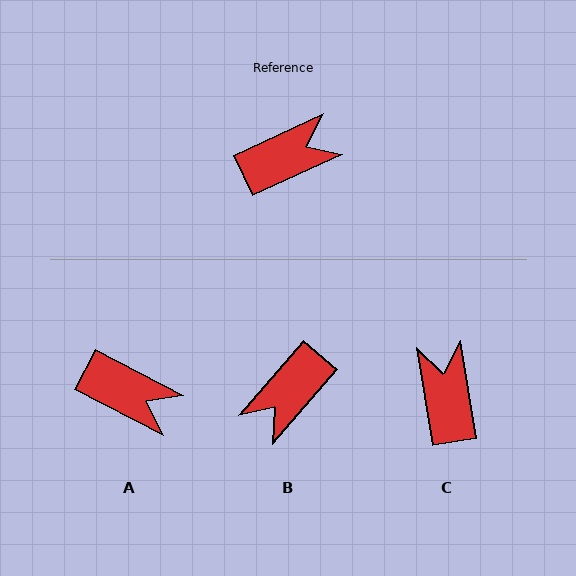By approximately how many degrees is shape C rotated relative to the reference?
Approximately 74 degrees counter-clockwise.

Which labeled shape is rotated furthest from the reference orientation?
B, about 156 degrees away.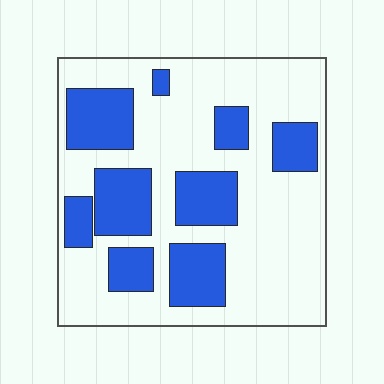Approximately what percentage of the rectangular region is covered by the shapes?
Approximately 30%.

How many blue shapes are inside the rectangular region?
9.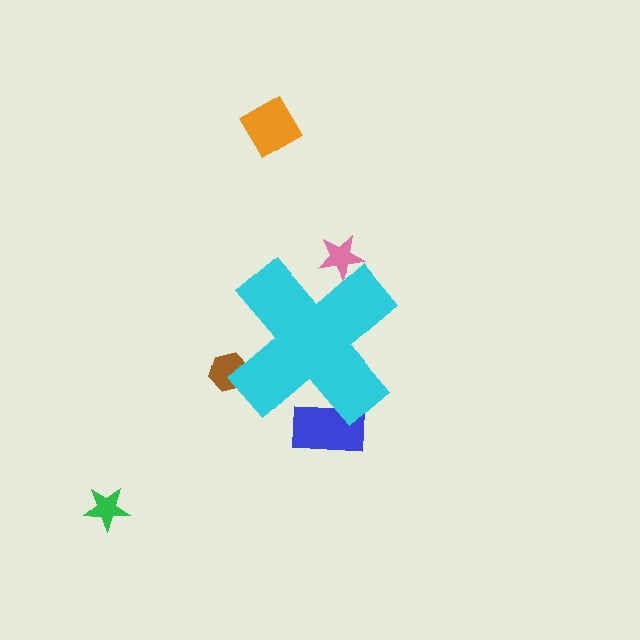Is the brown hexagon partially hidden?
Yes, the brown hexagon is partially hidden behind the cyan cross.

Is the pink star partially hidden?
Yes, the pink star is partially hidden behind the cyan cross.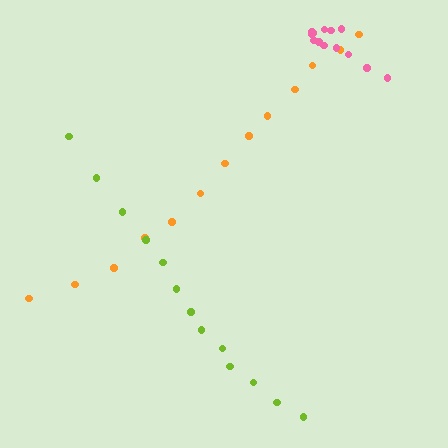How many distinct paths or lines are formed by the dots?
There are 3 distinct paths.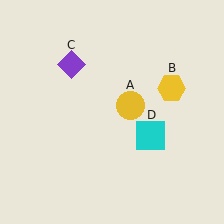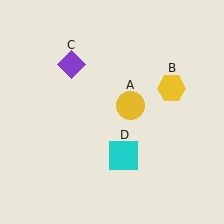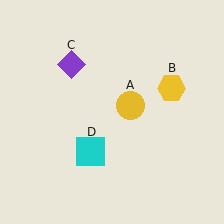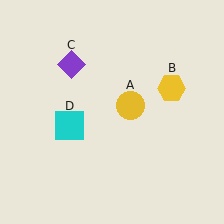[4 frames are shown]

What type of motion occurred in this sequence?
The cyan square (object D) rotated clockwise around the center of the scene.